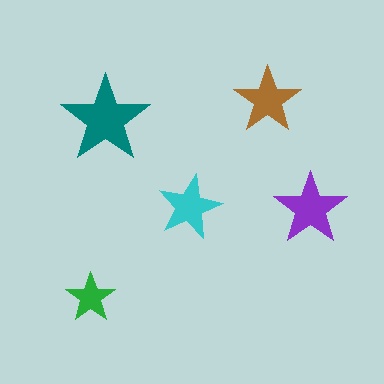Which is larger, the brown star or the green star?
The brown one.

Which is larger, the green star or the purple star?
The purple one.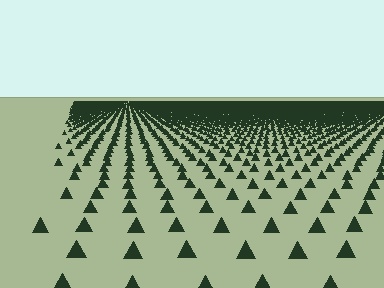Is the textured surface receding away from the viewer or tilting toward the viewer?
The surface is receding away from the viewer. Texture elements get smaller and denser toward the top.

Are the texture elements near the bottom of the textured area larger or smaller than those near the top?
Larger. Near the bottom, elements are closer to the viewer and appear at a bigger on-screen size.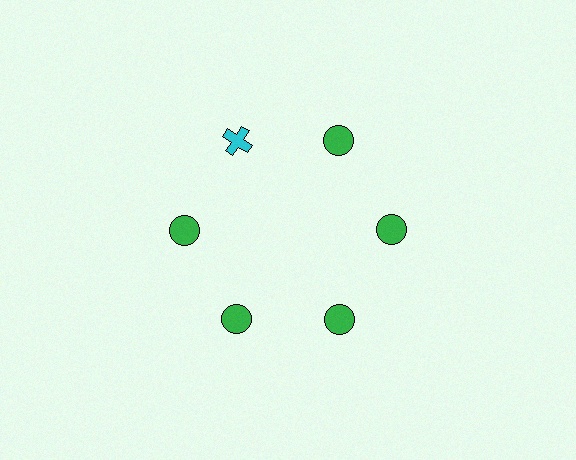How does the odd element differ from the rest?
It differs in both color (cyan instead of green) and shape (cross instead of circle).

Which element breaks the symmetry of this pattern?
The cyan cross at roughly the 11 o'clock position breaks the symmetry. All other shapes are green circles.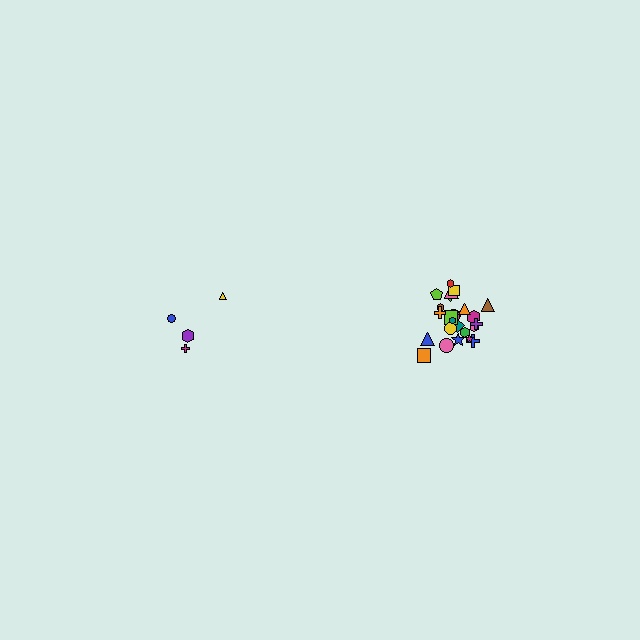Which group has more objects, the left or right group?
The right group.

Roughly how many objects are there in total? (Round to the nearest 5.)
Roughly 30 objects in total.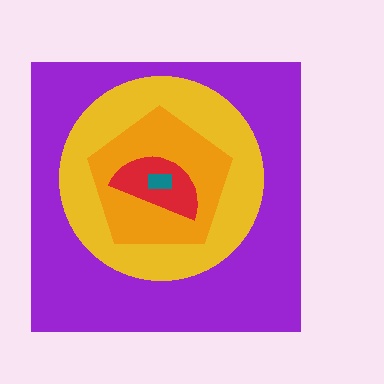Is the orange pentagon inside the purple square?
Yes.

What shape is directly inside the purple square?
The yellow circle.